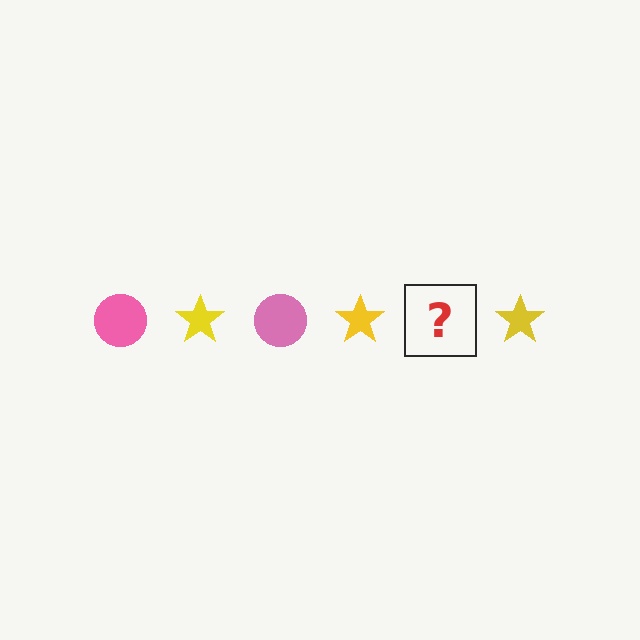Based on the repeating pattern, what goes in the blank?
The blank should be a pink circle.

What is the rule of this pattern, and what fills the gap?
The rule is that the pattern alternates between pink circle and yellow star. The gap should be filled with a pink circle.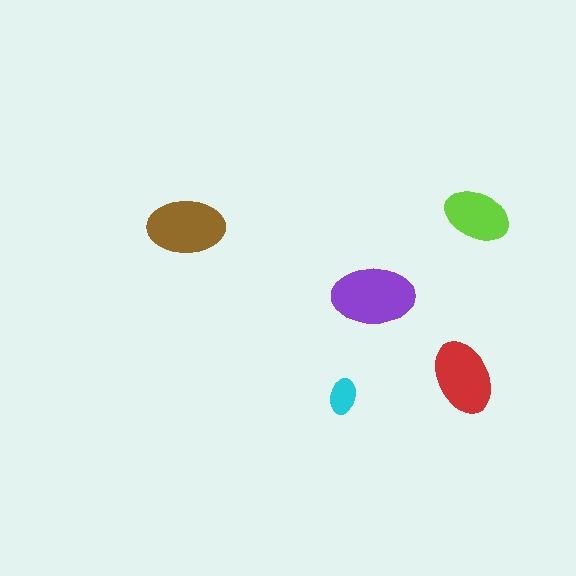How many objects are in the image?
There are 5 objects in the image.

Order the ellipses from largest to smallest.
the purple one, the brown one, the red one, the lime one, the cyan one.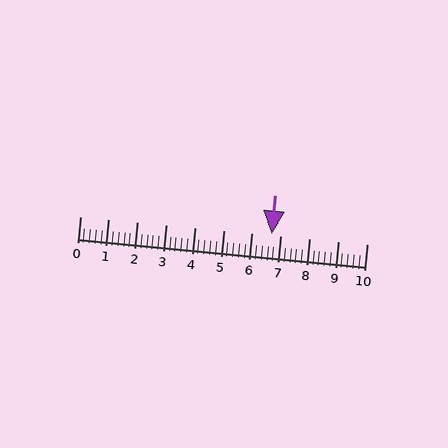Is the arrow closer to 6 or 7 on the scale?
The arrow is closer to 7.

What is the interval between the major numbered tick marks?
The major tick marks are spaced 1 units apart.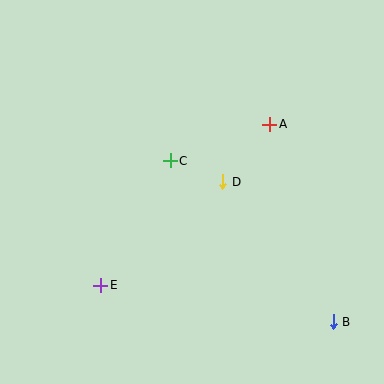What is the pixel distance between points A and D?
The distance between A and D is 74 pixels.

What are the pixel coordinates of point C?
Point C is at (170, 161).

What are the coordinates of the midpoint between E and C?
The midpoint between E and C is at (135, 223).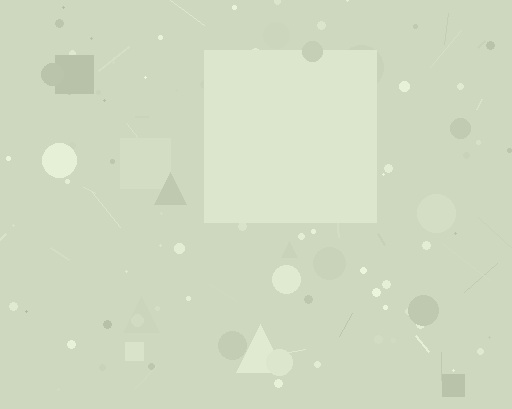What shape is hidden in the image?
A square is hidden in the image.